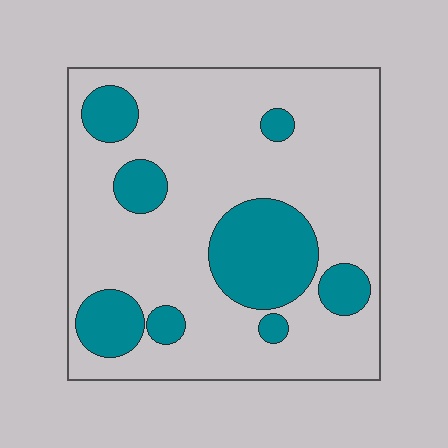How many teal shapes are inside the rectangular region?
8.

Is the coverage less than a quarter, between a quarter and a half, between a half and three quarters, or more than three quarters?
Less than a quarter.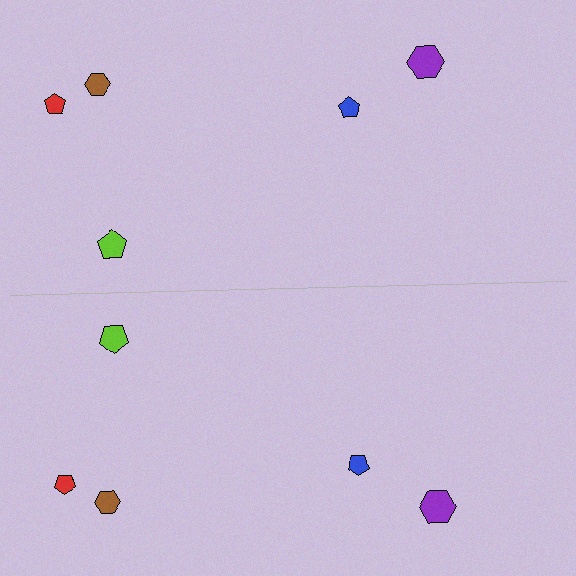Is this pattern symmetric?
Yes, this pattern has bilateral (reflection) symmetry.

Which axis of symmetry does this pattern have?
The pattern has a horizontal axis of symmetry running through the center of the image.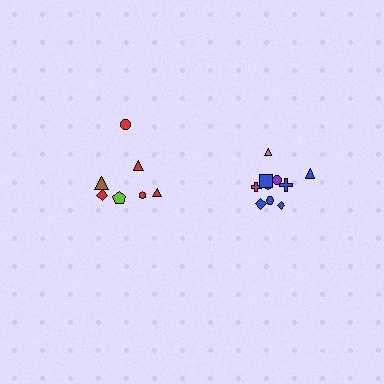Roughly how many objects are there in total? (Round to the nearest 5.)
Roughly 15 objects in total.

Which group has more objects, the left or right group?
The right group.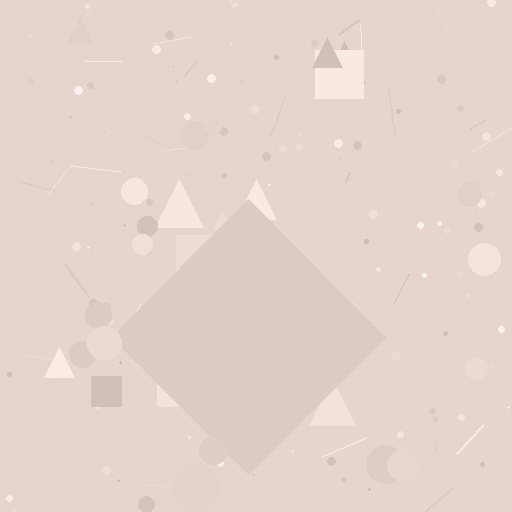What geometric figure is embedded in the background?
A diamond is embedded in the background.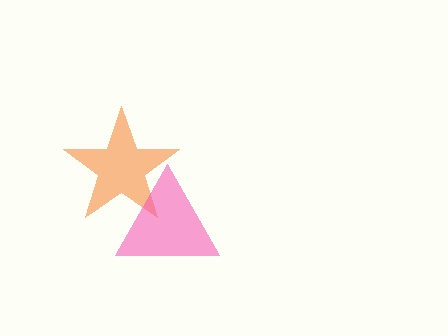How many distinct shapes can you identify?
There are 2 distinct shapes: an orange star, a pink triangle.